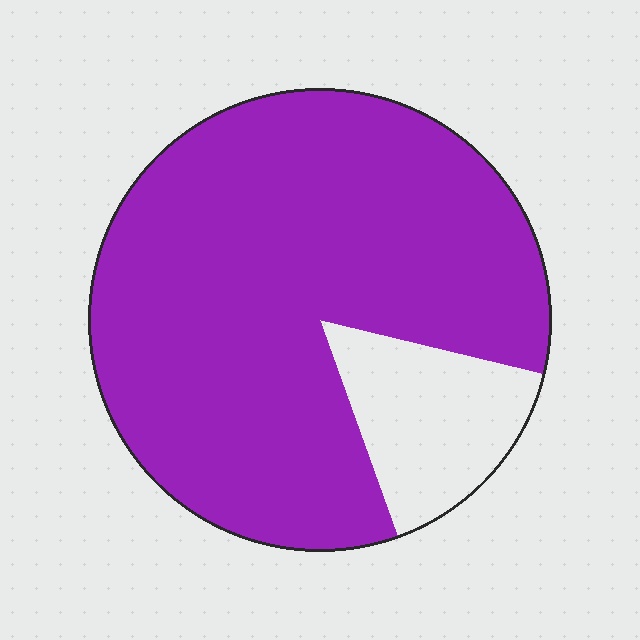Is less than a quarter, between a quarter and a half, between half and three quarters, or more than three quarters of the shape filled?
More than three quarters.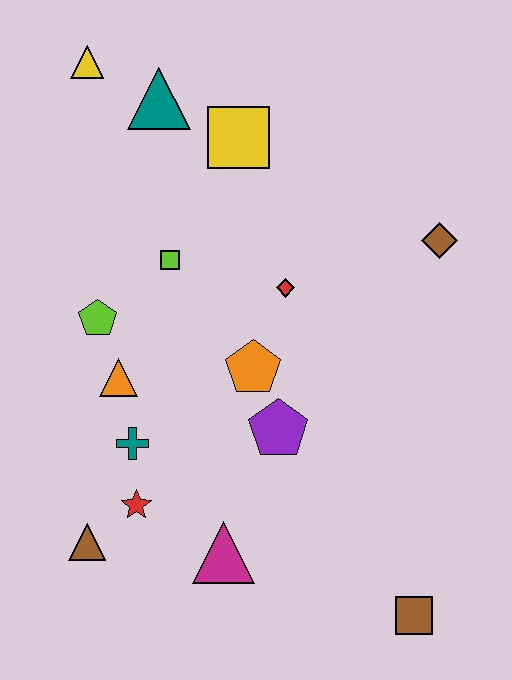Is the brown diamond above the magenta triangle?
Yes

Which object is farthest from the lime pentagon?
The brown square is farthest from the lime pentagon.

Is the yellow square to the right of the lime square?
Yes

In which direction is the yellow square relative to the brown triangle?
The yellow square is above the brown triangle.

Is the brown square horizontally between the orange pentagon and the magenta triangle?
No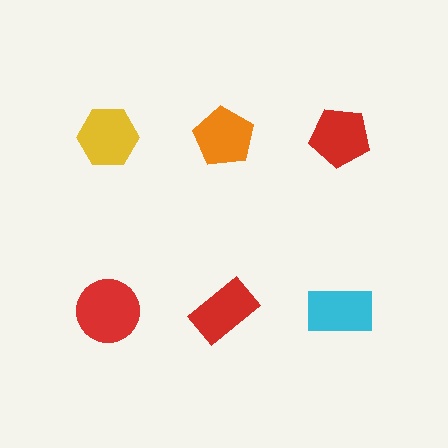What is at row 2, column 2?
A red rectangle.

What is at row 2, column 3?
A cyan rectangle.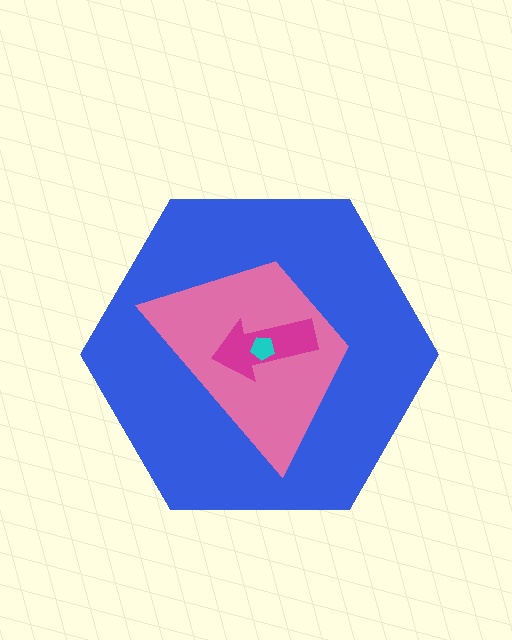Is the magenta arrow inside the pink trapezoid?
Yes.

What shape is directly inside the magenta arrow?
The cyan pentagon.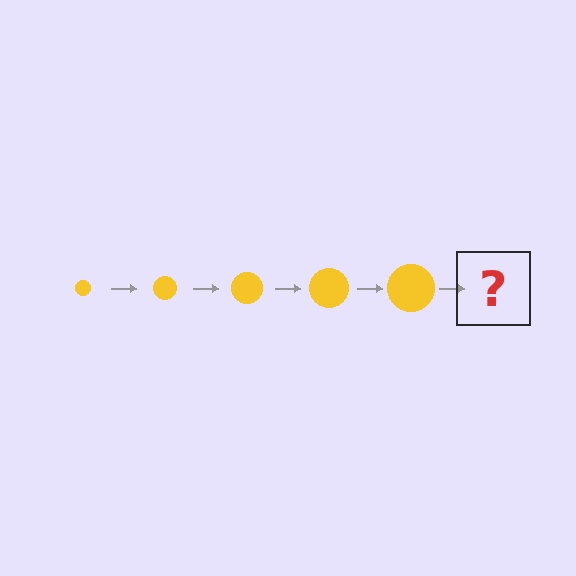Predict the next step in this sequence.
The next step is a yellow circle, larger than the previous one.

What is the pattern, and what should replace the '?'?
The pattern is that the circle gets progressively larger each step. The '?' should be a yellow circle, larger than the previous one.